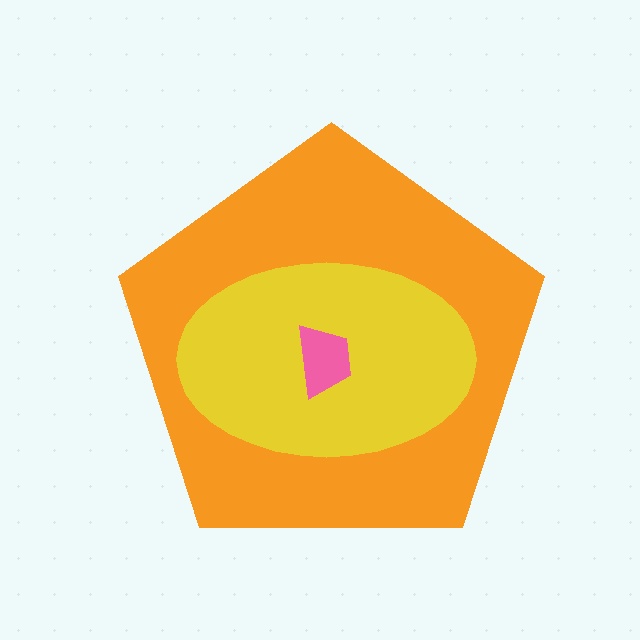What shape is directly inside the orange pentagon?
The yellow ellipse.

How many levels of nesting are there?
3.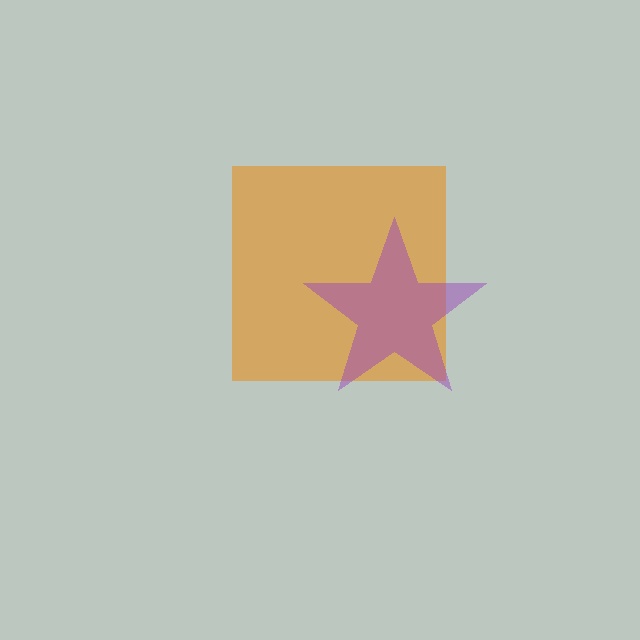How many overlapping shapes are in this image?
There are 2 overlapping shapes in the image.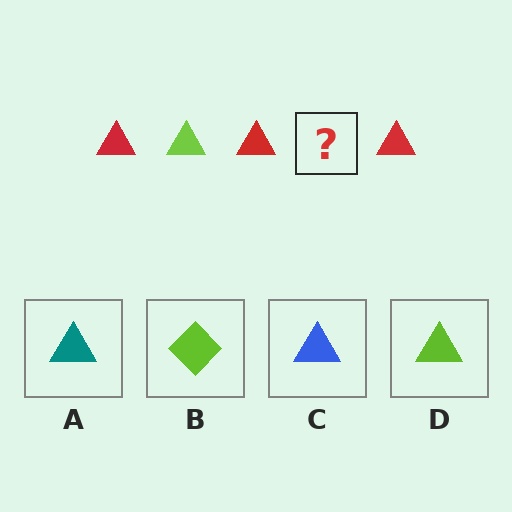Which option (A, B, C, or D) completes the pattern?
D.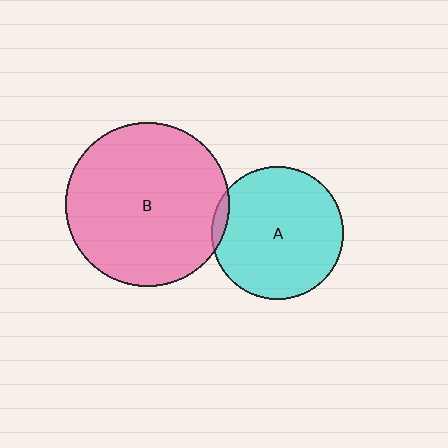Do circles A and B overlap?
Yes.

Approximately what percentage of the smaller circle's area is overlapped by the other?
Approximately 5%.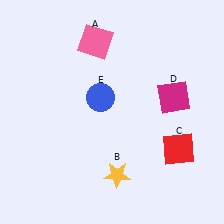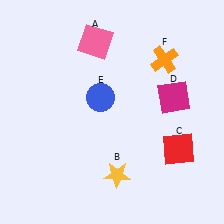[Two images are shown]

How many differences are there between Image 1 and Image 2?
There is 1 difference between the two images.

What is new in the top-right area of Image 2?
An orange cross (F) was added in the top-right area of Image 2.